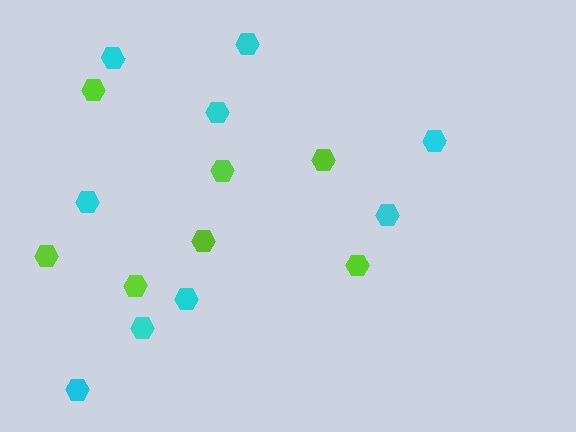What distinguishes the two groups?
There are 2 groups: one group of cyan hexagons (9) and one group of lime hexagons (7).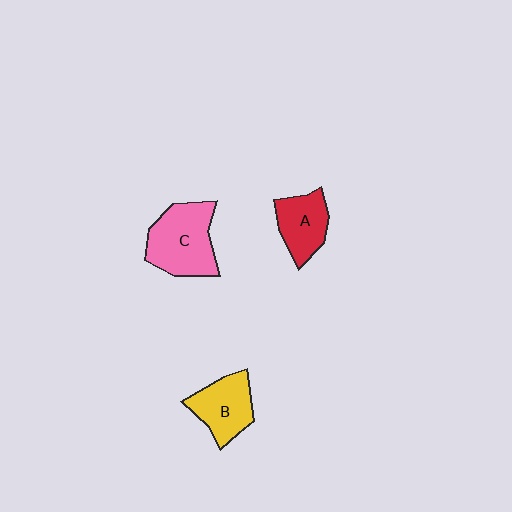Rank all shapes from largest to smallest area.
From largest to smallest: C (pink), B (yellow), A (red).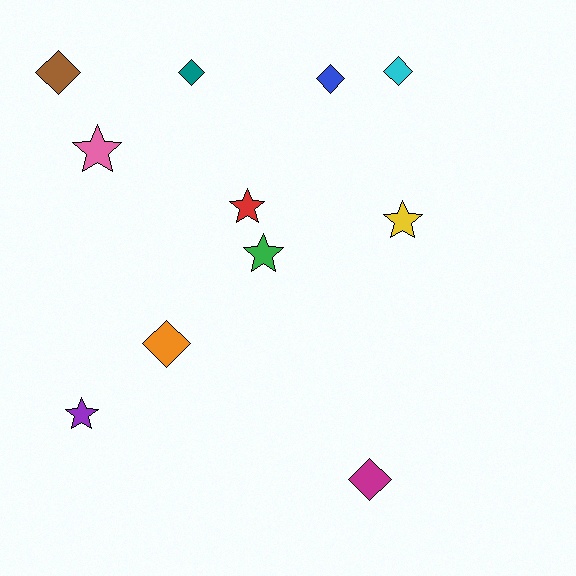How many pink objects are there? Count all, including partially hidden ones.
There is 1 pink object.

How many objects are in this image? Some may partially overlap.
There are 11 objects.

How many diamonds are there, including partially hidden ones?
There are 6 diamonds.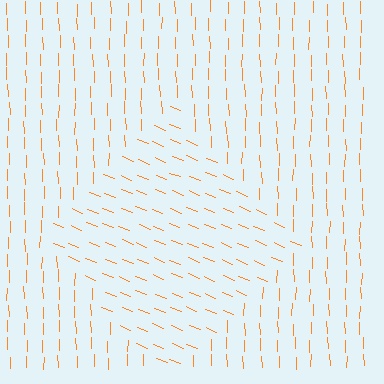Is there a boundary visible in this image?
Yes, there is a texture boundary formed by a change in line orientation.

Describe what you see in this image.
The image is filled with small orange line segments. A diamond region in the image has lines oriented differently from the surrounding lines, creating a visible texture boundary.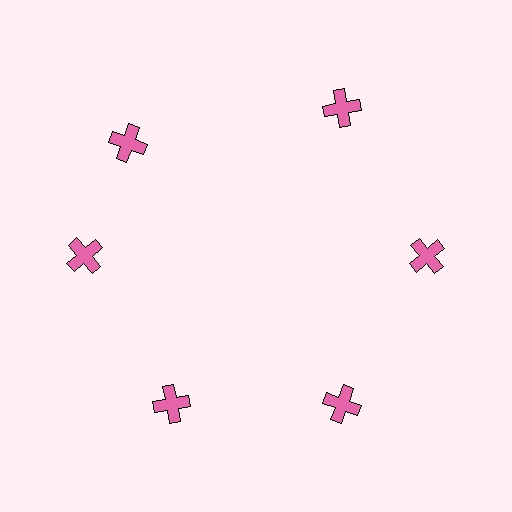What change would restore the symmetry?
The symmetry would be restored by rotating it back into even spacing with its neighbors so that all 6 crosses sit at equal angles and equal distance from the center.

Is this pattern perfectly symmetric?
No. The 6 pink crosses are arranged in a ring, but one element near the 11 o'clock position is rotated out of alignment along the ring, breaking the 6-fold rotational symmetry.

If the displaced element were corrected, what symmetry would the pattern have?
It would have 6-fold rotational symmetry — the pattern would map onto itself every 60 degrees.